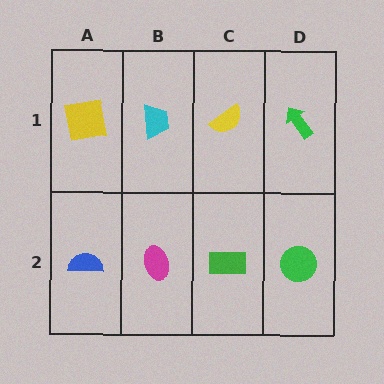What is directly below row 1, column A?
A blue semicircle.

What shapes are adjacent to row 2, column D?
A green arrow (row 1, column D), a green rectangle (row 2, column C).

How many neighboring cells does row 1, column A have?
2.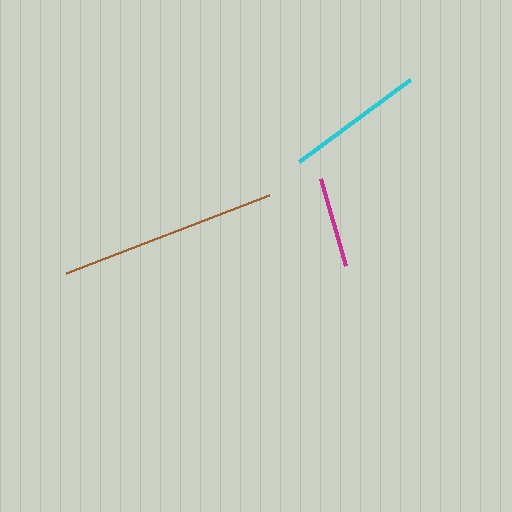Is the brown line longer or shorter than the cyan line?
The brown line is longer than the cyan line.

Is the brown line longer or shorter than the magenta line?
The brown line is longer than the magenta line.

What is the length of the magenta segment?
The magenta segment is approximately 90 pixels long.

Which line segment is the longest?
The brown line is the longest at approximately 218 pixels.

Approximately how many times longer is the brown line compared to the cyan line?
The brown line is approximately 1.6 times the length of the cyan line.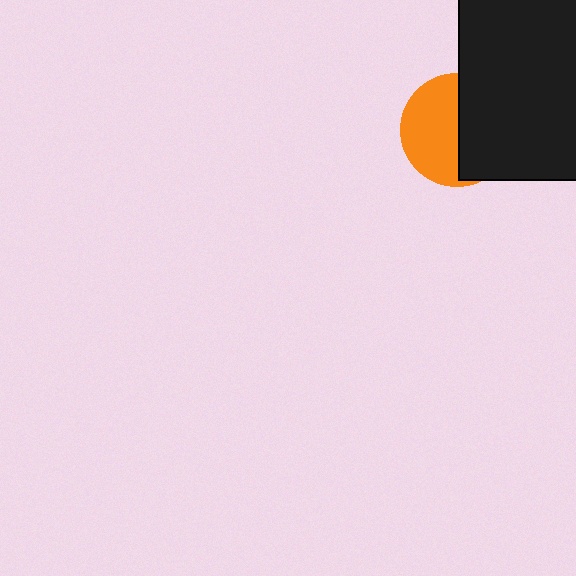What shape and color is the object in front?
The object in front is a black rectangle.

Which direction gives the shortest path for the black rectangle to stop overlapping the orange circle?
Moving right gives the shortest separation.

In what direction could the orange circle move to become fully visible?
The orange circle could move left. That would shift it out from behind the black rectangle entirely.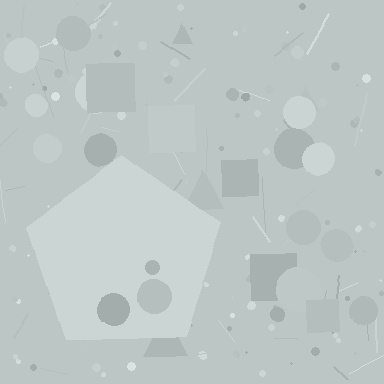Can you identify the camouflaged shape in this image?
The camouflaged shape is a pentagon.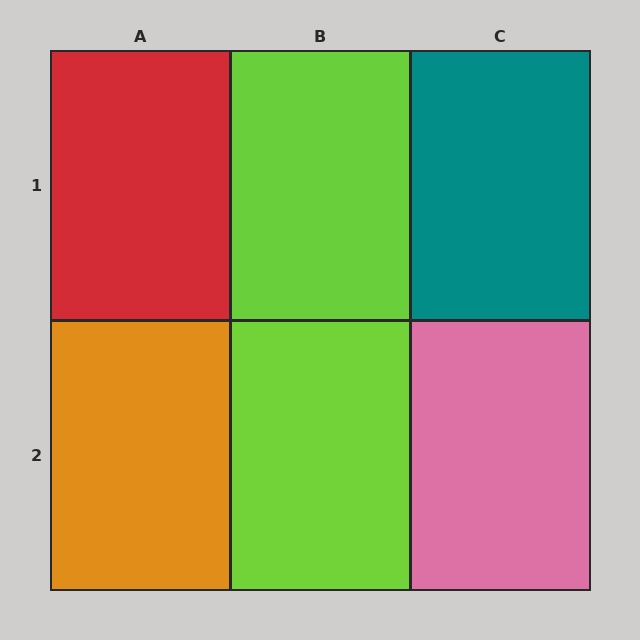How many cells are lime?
2 cells are lime.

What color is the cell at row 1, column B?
Lime.